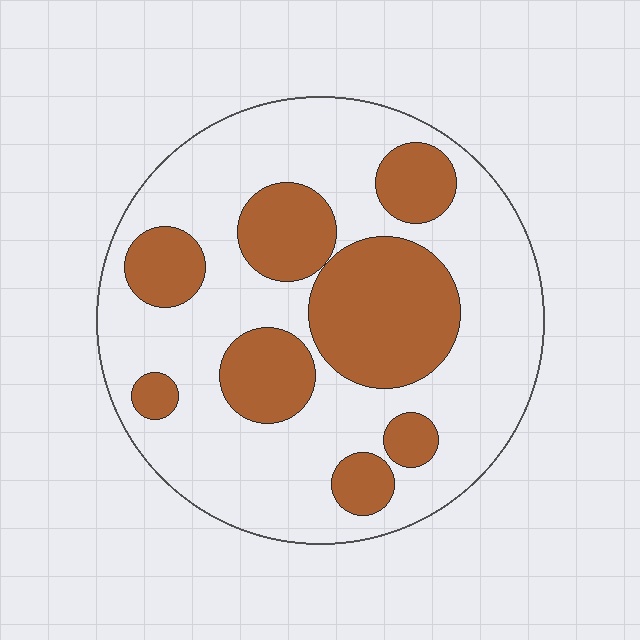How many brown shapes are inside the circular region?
8.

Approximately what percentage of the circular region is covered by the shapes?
Approximately 35%.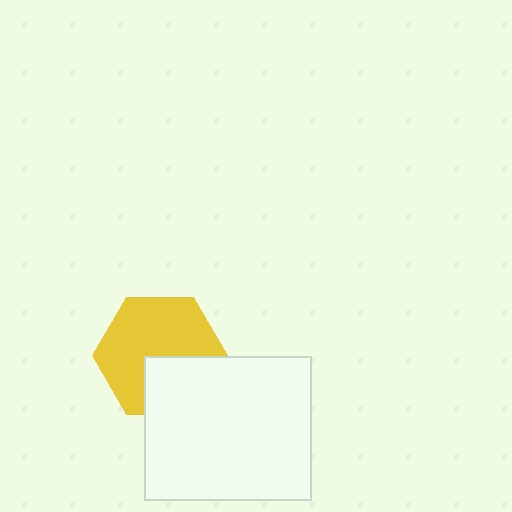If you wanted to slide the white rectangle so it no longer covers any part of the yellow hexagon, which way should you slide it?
Slide it down — that is the most direct way to separate the two shapes.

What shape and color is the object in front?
The object in front is a white rectangle.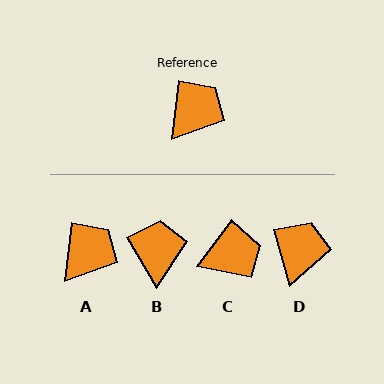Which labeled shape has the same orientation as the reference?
A.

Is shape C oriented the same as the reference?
No, it is off by about 31 degrees.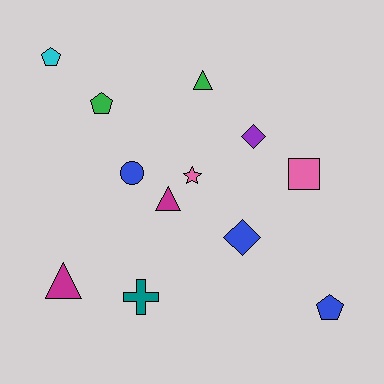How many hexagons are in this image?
There are no hexagons.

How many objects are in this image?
There are 12 objects.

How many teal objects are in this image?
There is 1 teal object.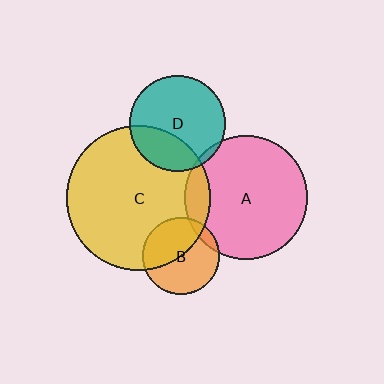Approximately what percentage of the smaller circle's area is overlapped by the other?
Approximately 10%.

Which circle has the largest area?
Circle C (yellow).